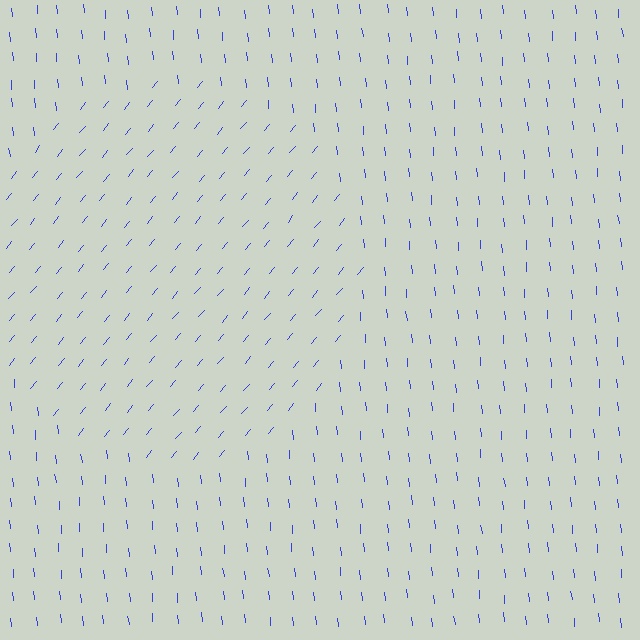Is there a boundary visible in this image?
Yes, there is a texture boundary formed by a change in line orientation.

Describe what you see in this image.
The image is filled with small blue line segments. A circle region in the image has lines oriented differently from the surrounding lines, creating a visible texture boundary.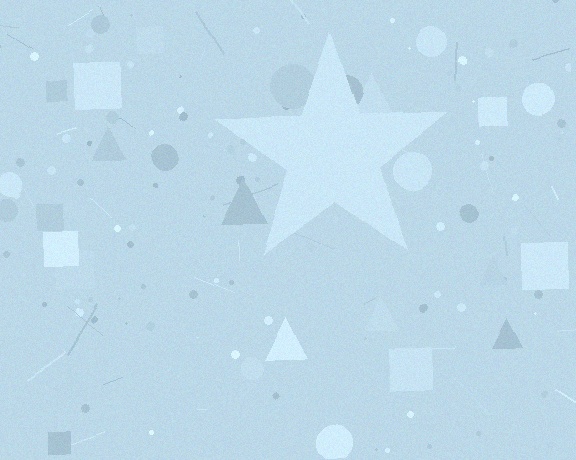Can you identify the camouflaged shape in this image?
The camouflaged shape is a star.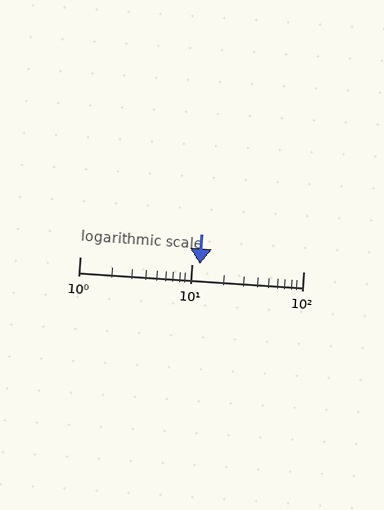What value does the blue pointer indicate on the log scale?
The pointer indicates approximately 12.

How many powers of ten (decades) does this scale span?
The scale spans 2 decades, from 1 to 100.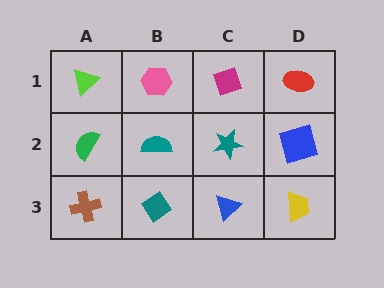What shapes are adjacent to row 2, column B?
A pink hexagon (row 1, column B), a teal diamond (row 3, column B), a green semicircle (row 2, column A), a teal star (row 2, column C).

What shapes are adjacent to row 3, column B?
A teal semicircle (row 2, column B), a brown cross (row 3, column A), a blue triangle (row 3, column C).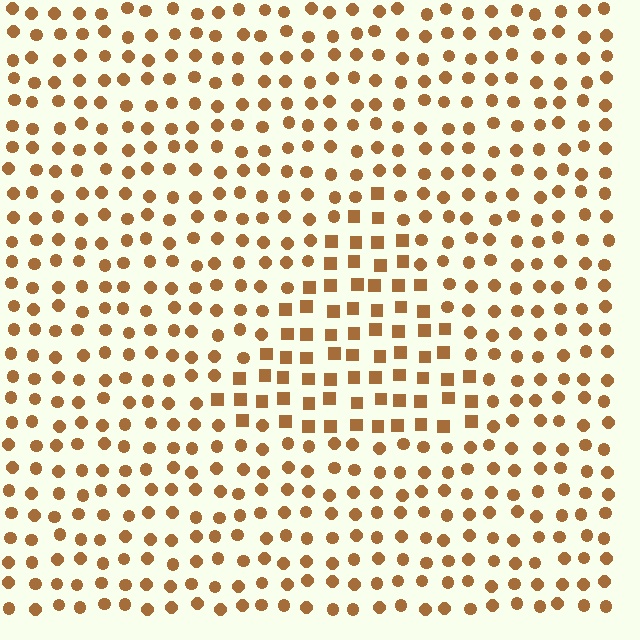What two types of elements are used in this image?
The image uses squares inside the triangle region and circles outside it.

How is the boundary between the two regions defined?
The boundary is defined by a change in element shape: squares inside vs. circles outside. All elements share the same color and spacing.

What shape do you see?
I see a triangle.